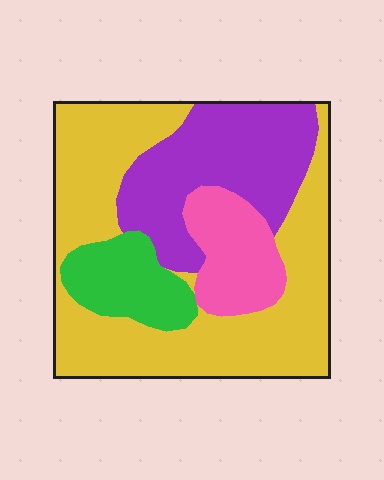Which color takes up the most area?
Yellow, at roughly 50%.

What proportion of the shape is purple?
Purple takes up about one quarter (1/4) of the shape.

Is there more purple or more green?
Purple.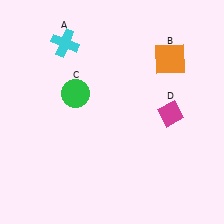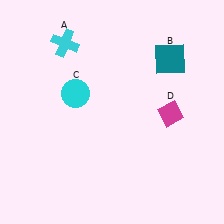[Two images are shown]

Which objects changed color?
B changed from orange to teal. C changed from green to cyan.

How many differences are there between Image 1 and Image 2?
There are 2 differences between the two images.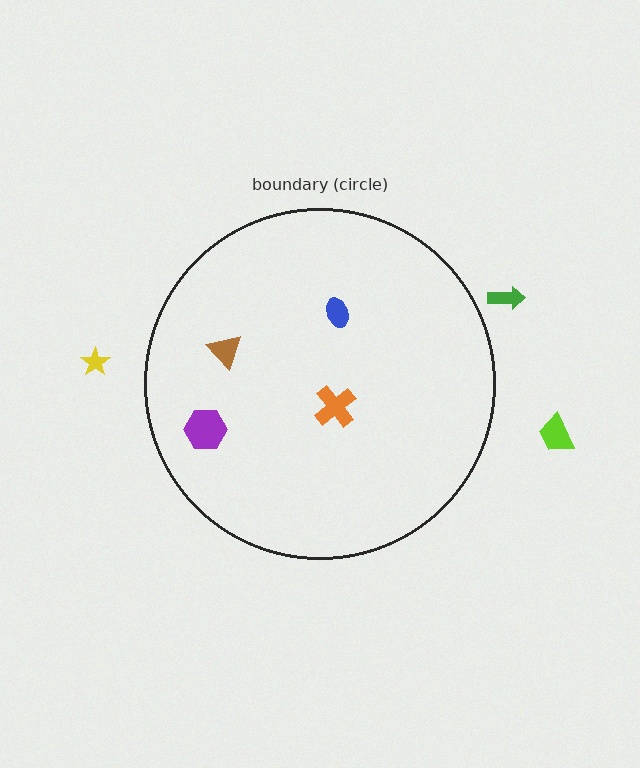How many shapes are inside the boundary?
4 inside, 3 outside.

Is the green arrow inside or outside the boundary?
Outside.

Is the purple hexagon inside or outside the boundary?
Inside.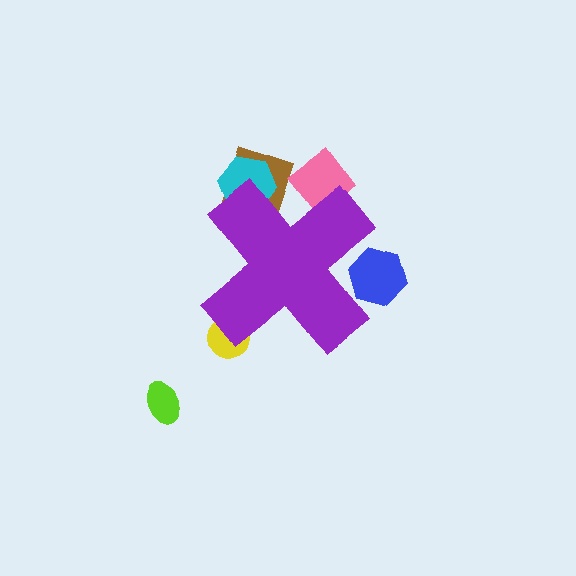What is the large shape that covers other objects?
A purple cross.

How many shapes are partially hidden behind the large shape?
5 shapes are partially hidden.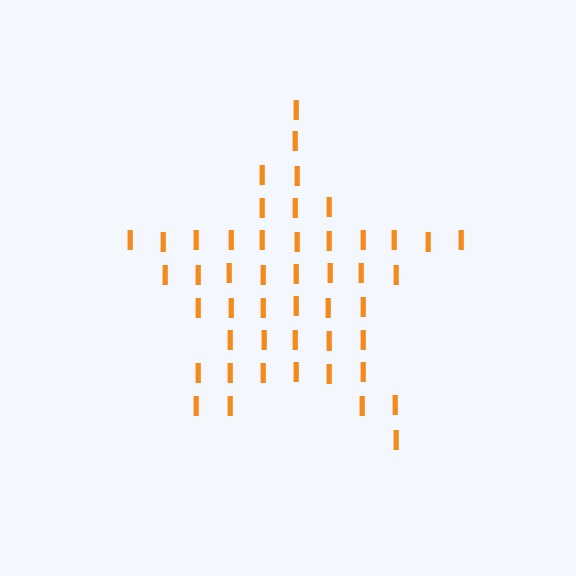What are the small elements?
The small elements are letter I's.